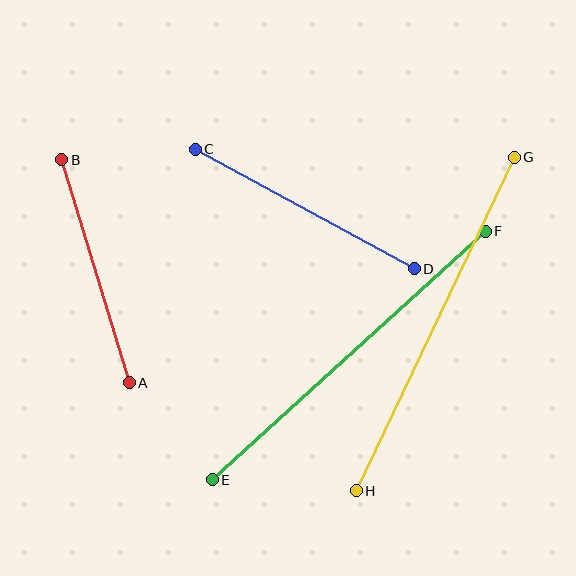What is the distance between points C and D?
The distance is approximately 250 pixels.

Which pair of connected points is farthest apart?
Points E and F are farthest apart.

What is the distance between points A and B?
The distance is approximately 233 pixels.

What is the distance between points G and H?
The distance is approximately 369 pixels.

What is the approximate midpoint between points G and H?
The midpoint is at approximately (435, 324) pixels.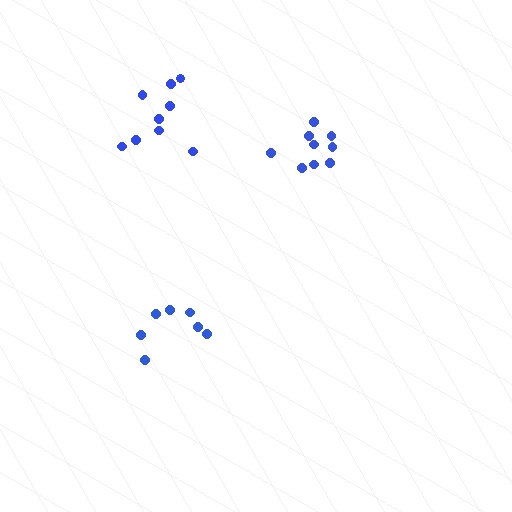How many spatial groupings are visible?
There are 3 spatial groupings.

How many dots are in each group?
Group 1: 7 dots, Group 2: 9 dots, Group 3: 9 dots (25 total).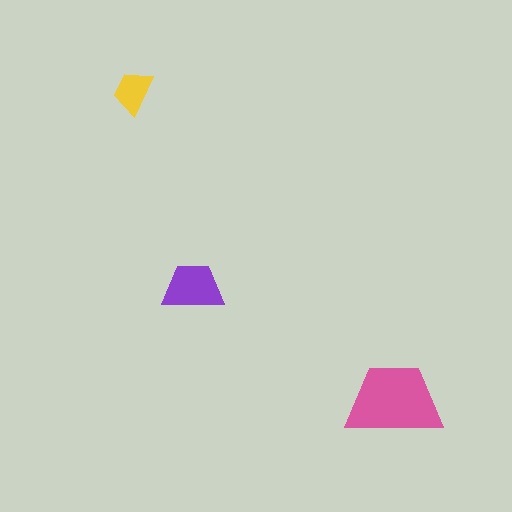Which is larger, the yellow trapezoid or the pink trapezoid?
The pink one.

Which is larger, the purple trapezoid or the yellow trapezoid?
The purple one.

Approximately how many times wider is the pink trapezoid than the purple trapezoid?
About 1.5 times wider.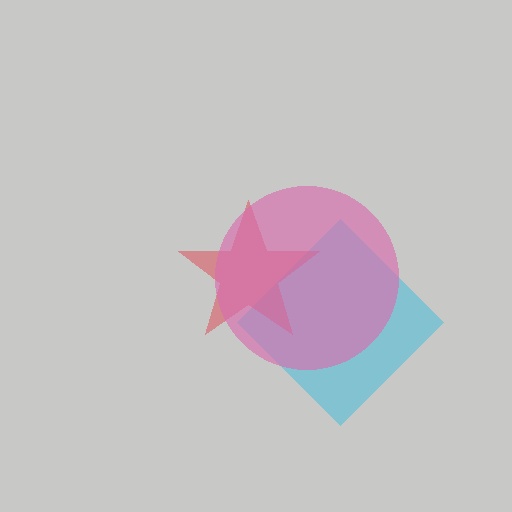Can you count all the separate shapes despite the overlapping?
Yes, there are 3 separate shapes.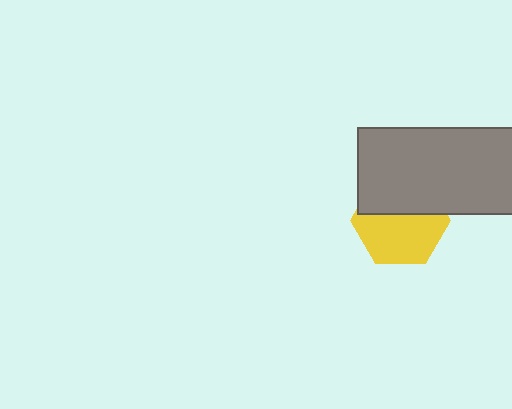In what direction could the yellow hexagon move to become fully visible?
The yellow hexagon could move down. That would shift it out from behind the gray rectangle entirely.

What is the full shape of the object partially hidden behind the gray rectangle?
The partially hidden object is a yellow hexagon.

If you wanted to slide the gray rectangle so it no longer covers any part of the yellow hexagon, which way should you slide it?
Slide it up — that is the most direct way to separate the two shapes.